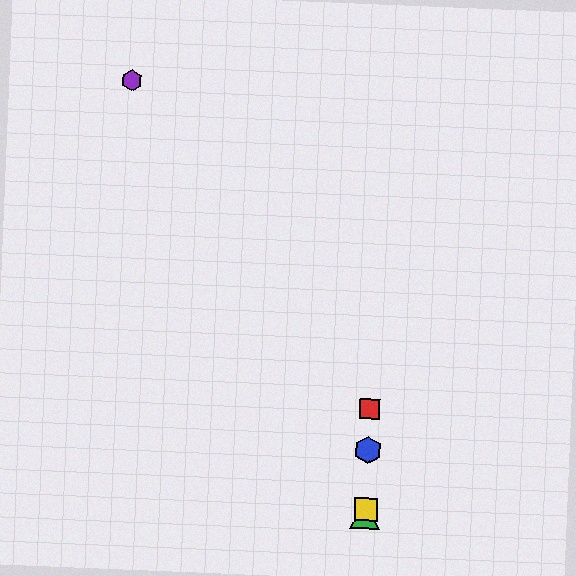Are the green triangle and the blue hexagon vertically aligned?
Yes, both are at x≈365.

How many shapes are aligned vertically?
4 shapes (the red square, the blue hexagon, the green triangle, the yellow square) are aligned vertically.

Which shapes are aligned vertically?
The red square, the blue hexagon, the green triangle, the yellow square are aligned vertically.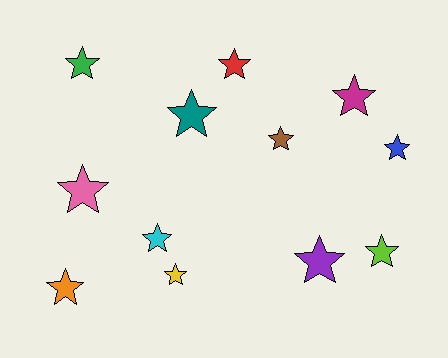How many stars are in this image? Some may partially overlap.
There are 12 stars.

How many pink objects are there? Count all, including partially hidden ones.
There is 1 pink object.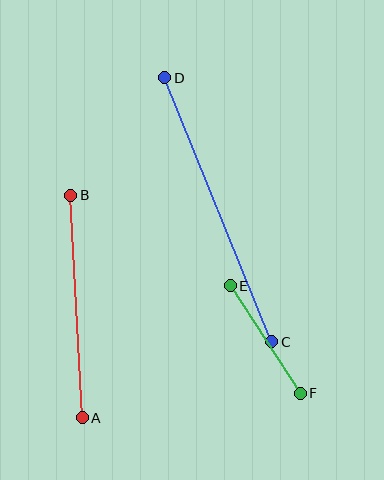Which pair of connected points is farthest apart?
Points C and D are farthest apart.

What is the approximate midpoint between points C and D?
The midpoint is at approximately (218, 210) pixels.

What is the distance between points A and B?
The distance is approximately 223 pixels.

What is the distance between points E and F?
The distance is approximately 128 pixels.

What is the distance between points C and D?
The distance is approximately 285 pixels.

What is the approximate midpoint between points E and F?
The midpoint is at approximately (265, 339) pixels.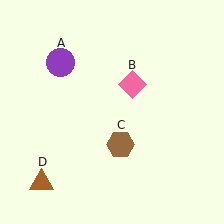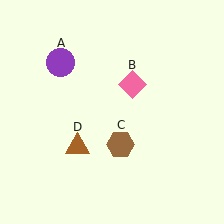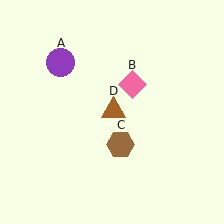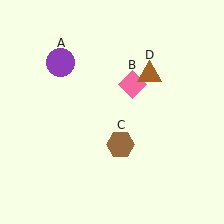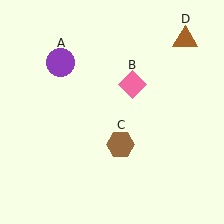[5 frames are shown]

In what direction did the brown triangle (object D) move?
The brown triangle (object D) moved up and to the right.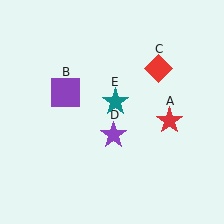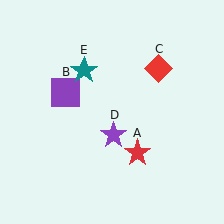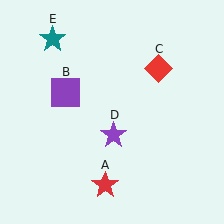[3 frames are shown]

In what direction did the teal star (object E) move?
The teal star (object E) moved up and to the left.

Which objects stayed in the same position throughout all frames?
Purple square (object B) and red diamond (object C) and purple star (object D) remained stationary.